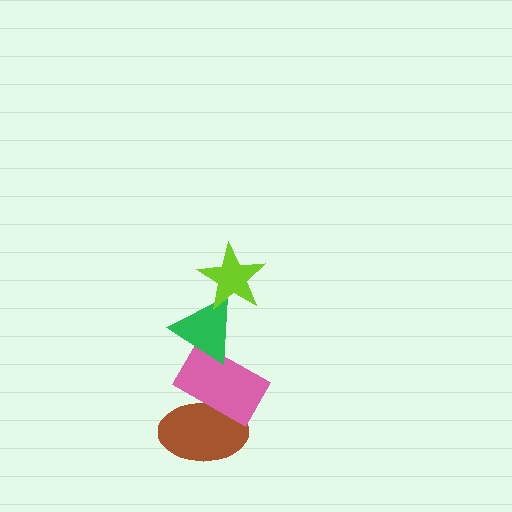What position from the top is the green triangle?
The green triangle is 2nd from the top.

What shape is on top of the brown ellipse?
The pink rectangle is on top of the brown ellipse.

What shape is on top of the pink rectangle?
The green triangle is on top of the pink rectangle.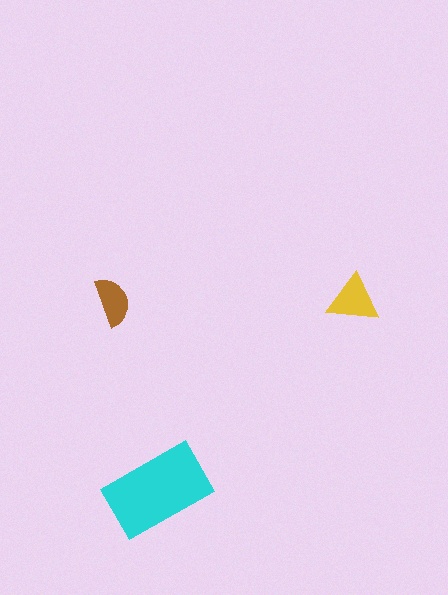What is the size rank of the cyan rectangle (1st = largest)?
1st.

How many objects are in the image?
There are 3 objects in the image.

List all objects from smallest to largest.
The brown semicircle, the yellow triangle, the cyan rectangle.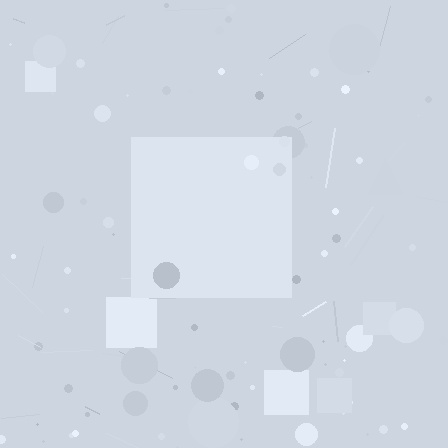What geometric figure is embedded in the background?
A square is embedded in the background.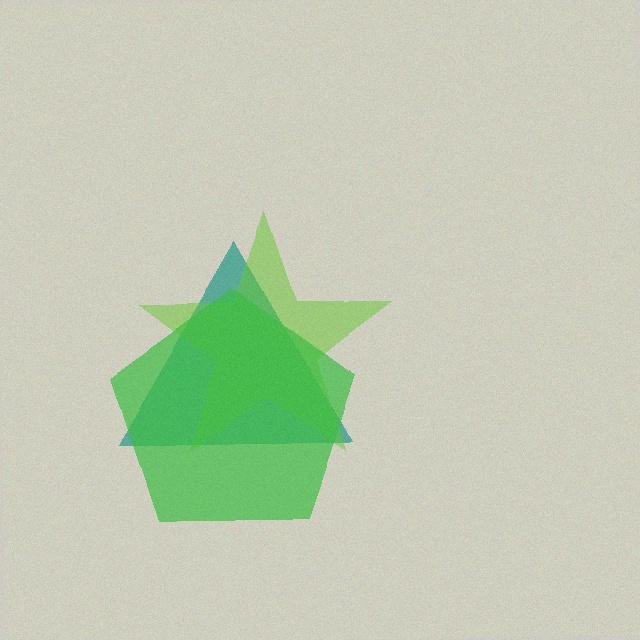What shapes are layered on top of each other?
The layered shapes are: a teal triangle, a lime star, a green pentagon.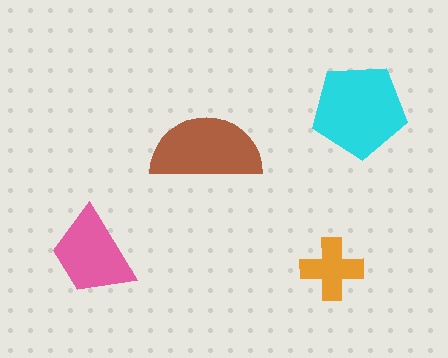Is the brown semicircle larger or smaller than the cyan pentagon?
Smaller.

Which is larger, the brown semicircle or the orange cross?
The brown semicircle.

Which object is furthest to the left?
The pink trapezoid is leftmost.